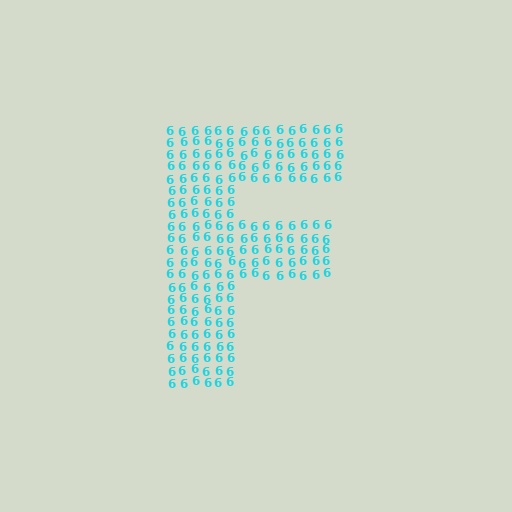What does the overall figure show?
The overall figure shows the letter F.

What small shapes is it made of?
It is made of small digit 6's.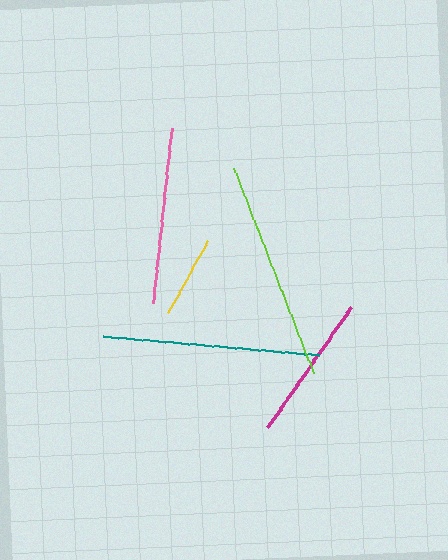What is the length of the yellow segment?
The yellow segment is approximately 83 pixels long.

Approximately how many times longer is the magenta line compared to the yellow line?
The magenta line is approximately 1.8 times the length of the yellow line.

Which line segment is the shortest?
The yellow line is the shortest at approximately 83 pixels.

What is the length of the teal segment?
The teal segment is approximately 218 pixels long.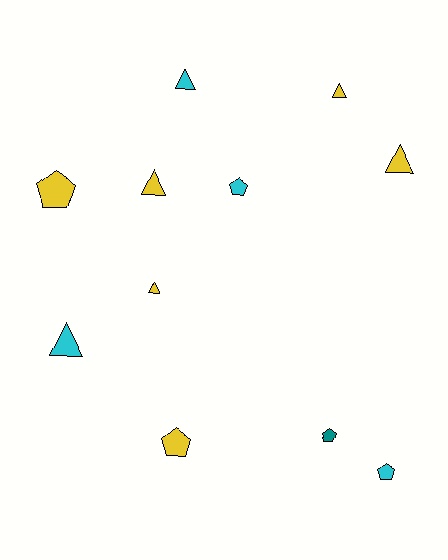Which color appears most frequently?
Yellow, with 6 objects.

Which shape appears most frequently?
Triangle, with 6 objects.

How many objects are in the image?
There are 11 objects.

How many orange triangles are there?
There are no orange triangles.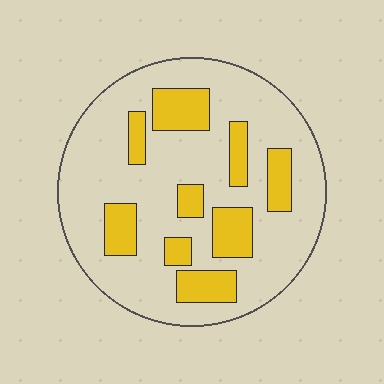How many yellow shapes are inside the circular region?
9.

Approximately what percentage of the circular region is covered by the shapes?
Approximately 25%.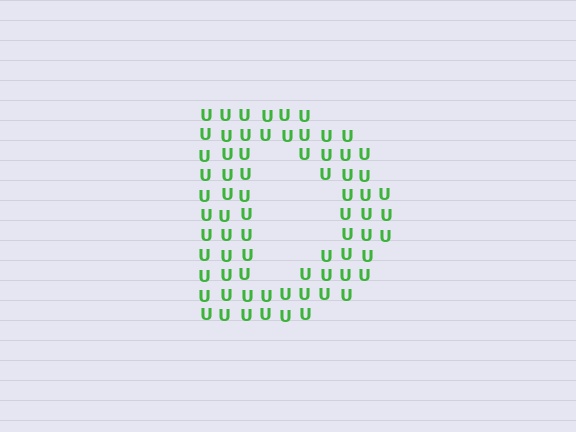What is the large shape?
The large shape is the letter D.